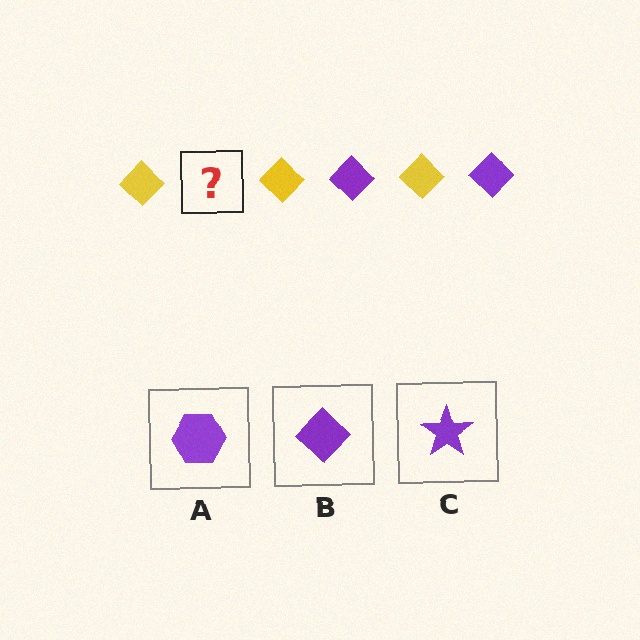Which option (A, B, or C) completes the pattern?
B.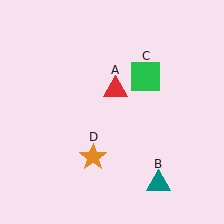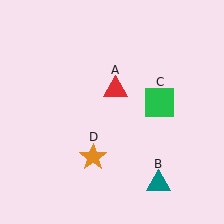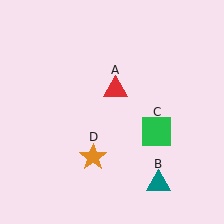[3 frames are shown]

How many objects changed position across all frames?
1 object changed position: green square (object C).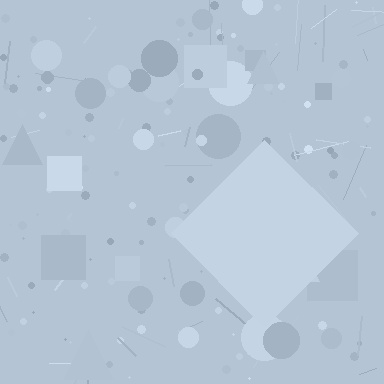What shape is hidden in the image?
A diamond is hidden in the image.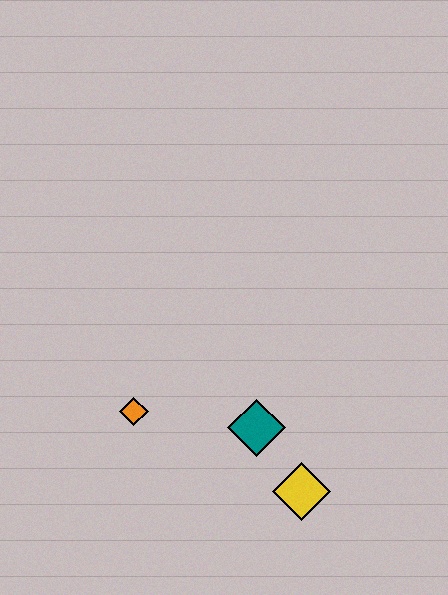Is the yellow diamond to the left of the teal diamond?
No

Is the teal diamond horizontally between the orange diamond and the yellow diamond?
Yes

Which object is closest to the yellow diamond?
The teal diamond is closest to the yellow diamond.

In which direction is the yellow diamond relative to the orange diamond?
The yellow diamond is to the right of the orange diamond.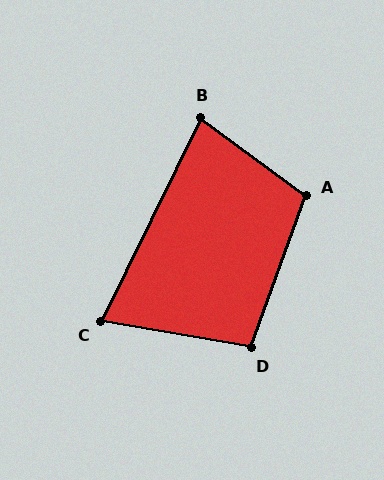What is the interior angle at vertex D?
Approximately 100 degrees (obtuse).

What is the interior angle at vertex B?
Approximately 80 degrees (acute).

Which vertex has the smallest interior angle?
C, at approximately 74 degrees.